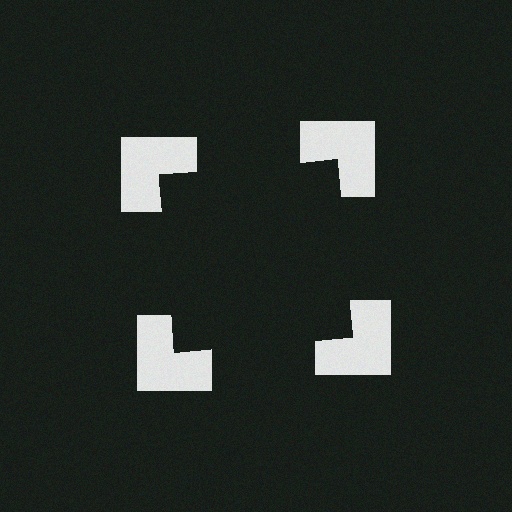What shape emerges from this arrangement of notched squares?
An illusory square — its edges are inferred from the aligned wedge cuts in the notched squares, not physically drawn.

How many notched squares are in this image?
There are 4 — one at each vertex of the illusory square.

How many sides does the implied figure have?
4 sides.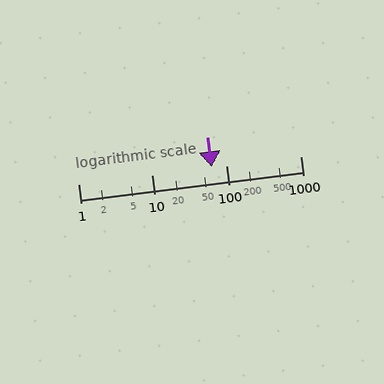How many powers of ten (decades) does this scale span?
The scale spans 3 decades, from 1 to 1000.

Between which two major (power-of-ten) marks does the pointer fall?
The pointer is between 10 and 100.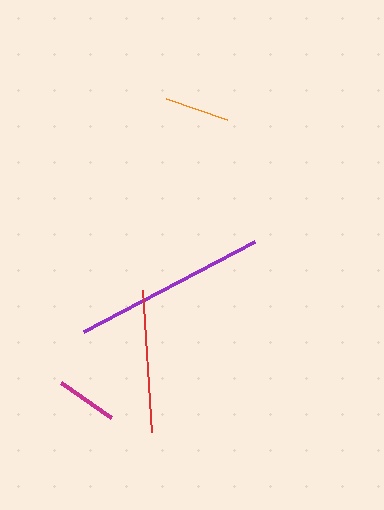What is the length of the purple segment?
The purple segment is approximately 193 pixels long.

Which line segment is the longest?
The purple line is the longest at approximately 193 pixels.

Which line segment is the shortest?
The magenta line is the shortest at approximately 61 pixels.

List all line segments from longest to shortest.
From longest to shortest: purple, red, orange, magenta.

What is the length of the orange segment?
The orange segment is approximately 65 pixels long.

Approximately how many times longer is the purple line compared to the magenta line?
The purple line is approximately 3.2 times the length of the magenta line.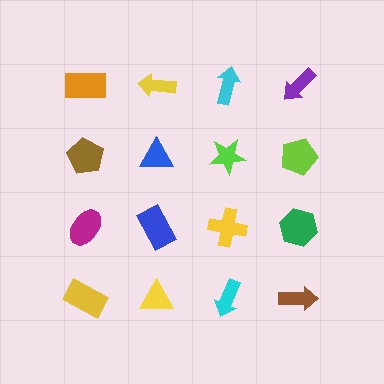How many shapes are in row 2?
4 shapes.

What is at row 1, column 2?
A yellow arrow.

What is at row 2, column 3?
A lime star.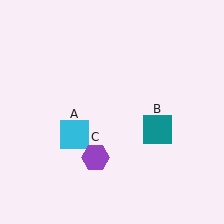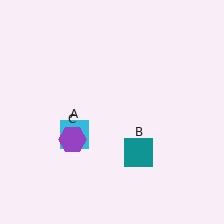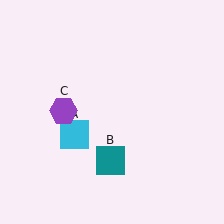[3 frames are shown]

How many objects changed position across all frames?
2 objects changed position: teal square (object B), purple hexagon (object C).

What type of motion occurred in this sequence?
The teal square (object B), purple hexagon (object C) rotated clockwise around the center of the scene.